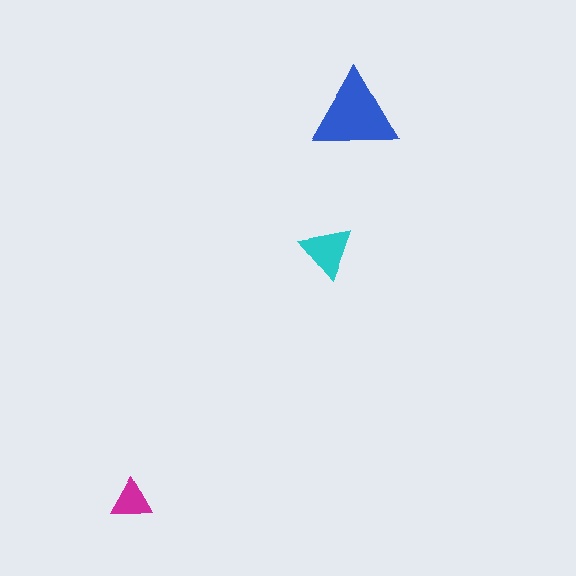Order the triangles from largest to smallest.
the blue one, the cyan one, the magenta one.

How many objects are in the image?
There are 3 objects in the image.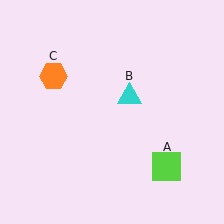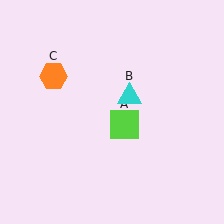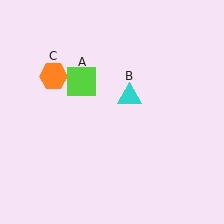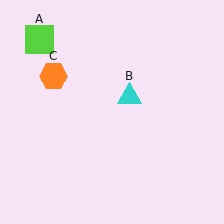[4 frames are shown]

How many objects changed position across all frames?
1 object changed position: lime square (object A).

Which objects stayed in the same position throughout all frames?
Cyan triangle (object B) and orange hexagon (object C) remained stationary.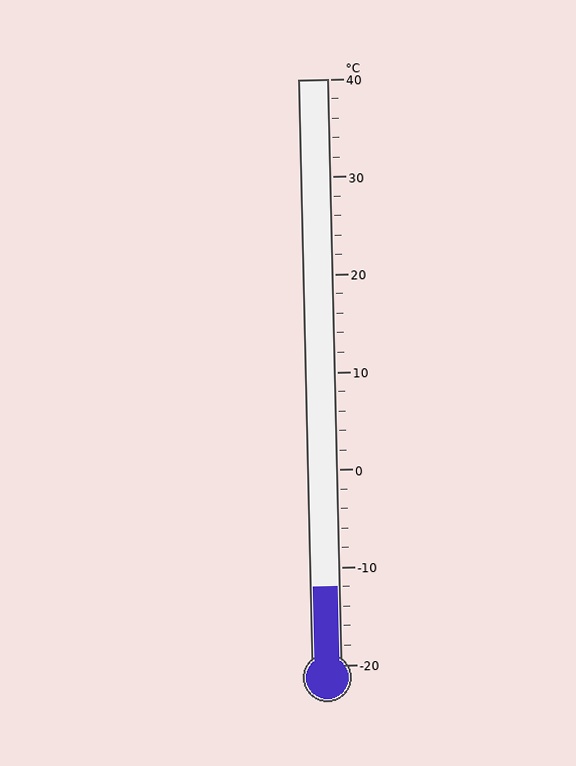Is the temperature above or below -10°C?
The temperature is below -10°C.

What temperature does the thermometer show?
The thermometer shows approximately -12°C.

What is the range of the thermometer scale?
The thermometer scale ranges from -20°C to 40°C.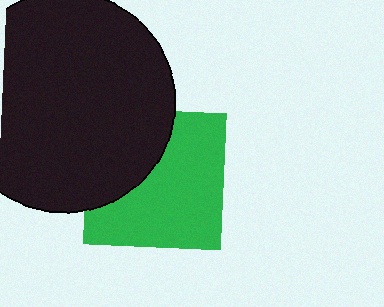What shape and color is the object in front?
The object in front is a black circle.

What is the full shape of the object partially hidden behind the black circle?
The partially hidden object is a green square.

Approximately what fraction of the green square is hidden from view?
Roughly 35% of the green square is hidden behind the black circle.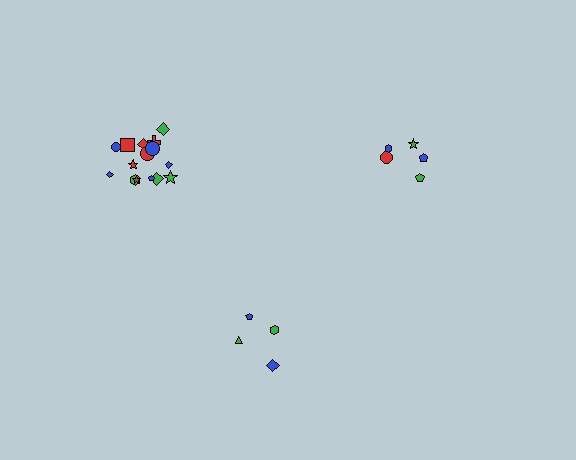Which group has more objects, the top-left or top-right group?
The top-left group.